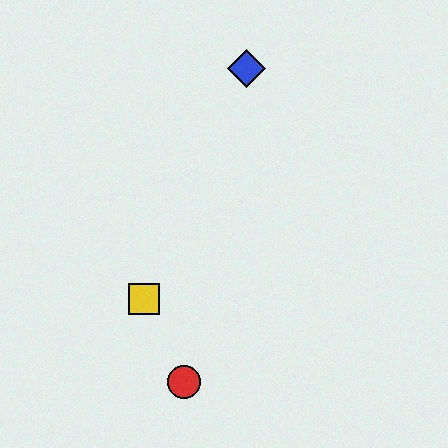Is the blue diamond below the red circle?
No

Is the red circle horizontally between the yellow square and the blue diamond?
Yes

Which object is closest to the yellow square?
The red circle is closest to the yellow square.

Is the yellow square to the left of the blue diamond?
Yes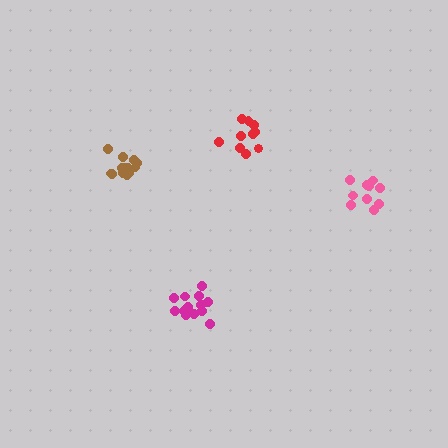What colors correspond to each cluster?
The clusters are colored: brown, magenta, red, pink.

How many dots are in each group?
Group 1: 14 dots, Group 2: 13 dots, Group 3: 10 dots, Group 4: 10 dots (47 total).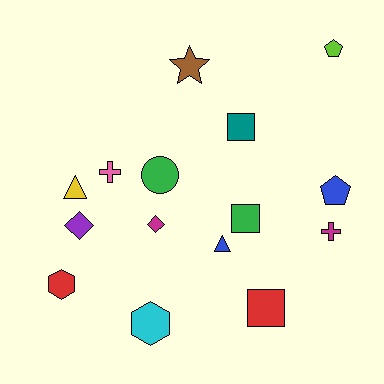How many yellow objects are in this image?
There is 1 yellow object.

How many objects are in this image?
There are 15 objects.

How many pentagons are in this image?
There are 2 pentagons.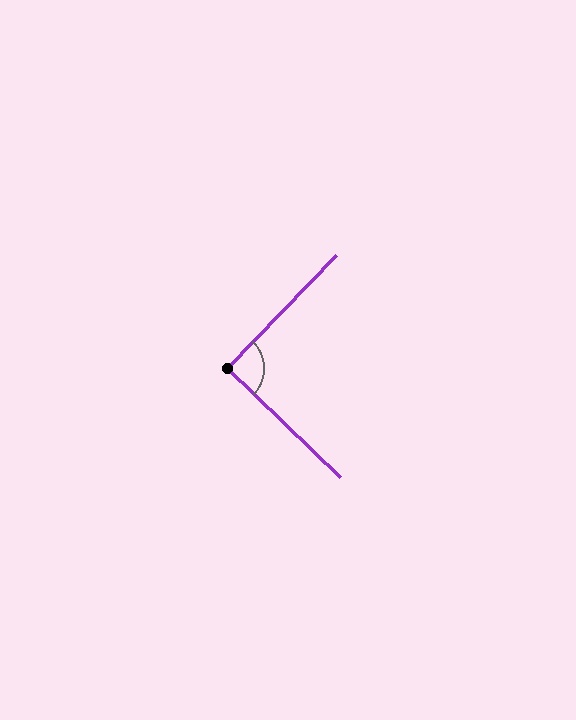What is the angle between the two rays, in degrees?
Approximately 90 degrees.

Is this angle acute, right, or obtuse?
It is approximately a right angle.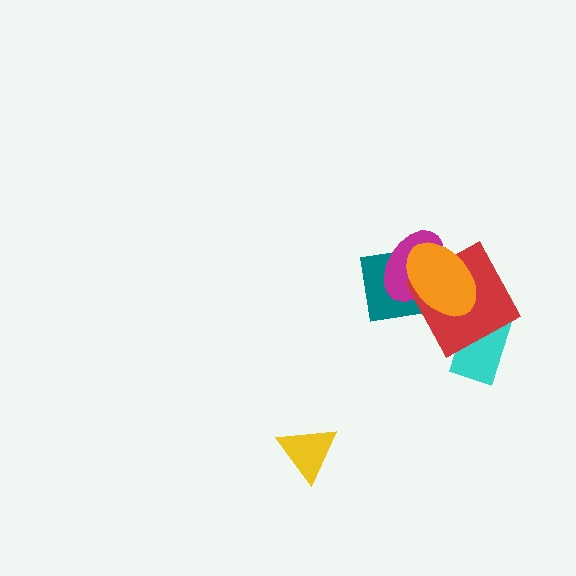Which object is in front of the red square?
The orange ellipse is in front of the red square.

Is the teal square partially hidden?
Yes, it is partially covered by another shape.